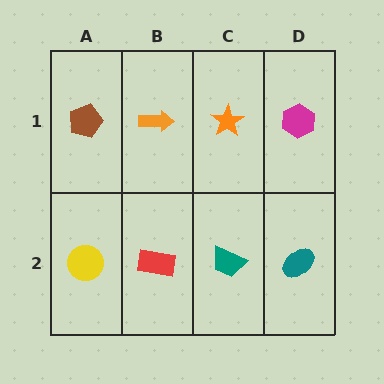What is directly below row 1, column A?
A yellow circle.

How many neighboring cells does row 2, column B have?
3.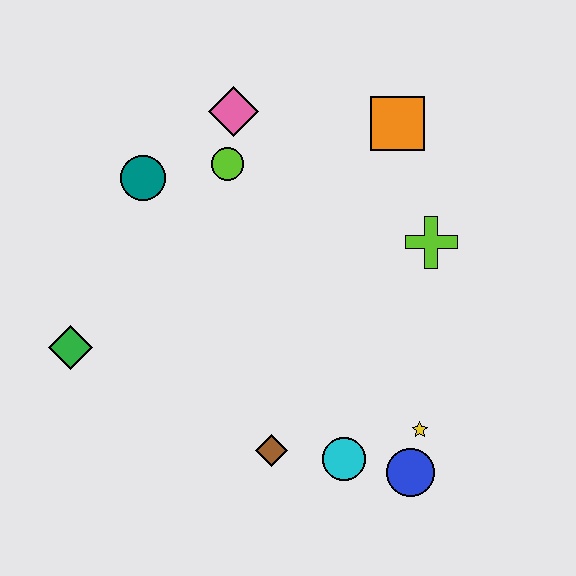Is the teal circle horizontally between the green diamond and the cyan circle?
Yes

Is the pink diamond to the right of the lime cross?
No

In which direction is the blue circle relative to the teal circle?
The blue circle is below the teal circle.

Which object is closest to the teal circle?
The lime circle is closest to the teal circle.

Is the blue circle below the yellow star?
Yes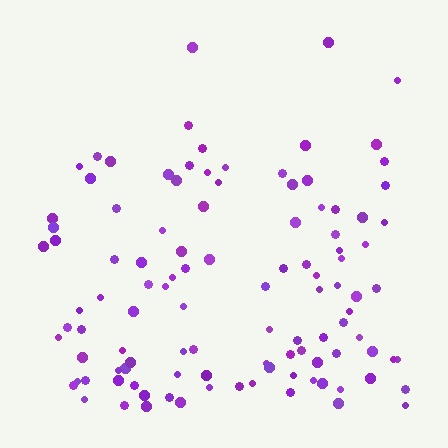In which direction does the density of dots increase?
From top to bottom, with the bottom side densest.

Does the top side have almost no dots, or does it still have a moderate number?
Still a moderate number, just noticeably fewer than the bottom.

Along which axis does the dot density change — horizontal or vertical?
Vertical.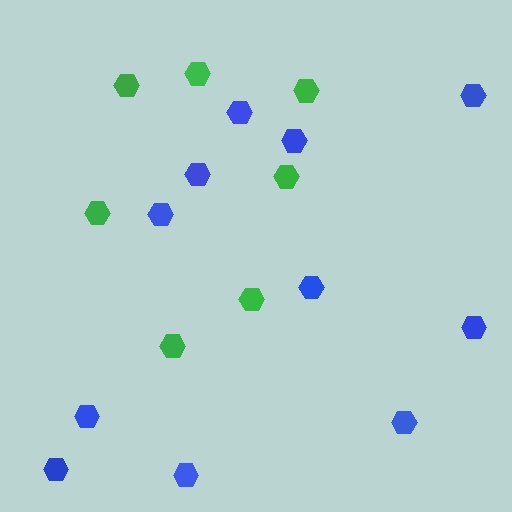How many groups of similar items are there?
There are 2 groups: one group of blue hexagons (11) and one group of green hexagons (7).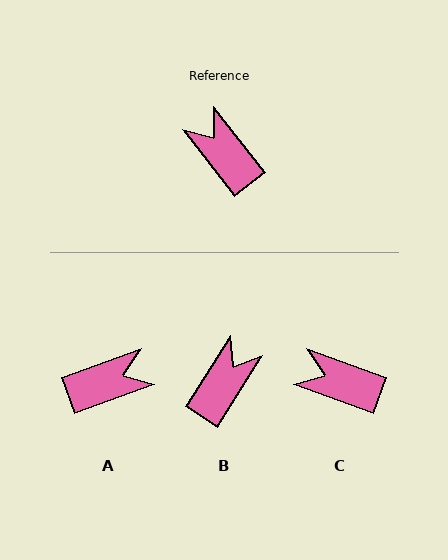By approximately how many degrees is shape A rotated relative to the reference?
Approximately 108 degrees clockwise.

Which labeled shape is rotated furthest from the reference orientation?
A, about 108 degrees away.